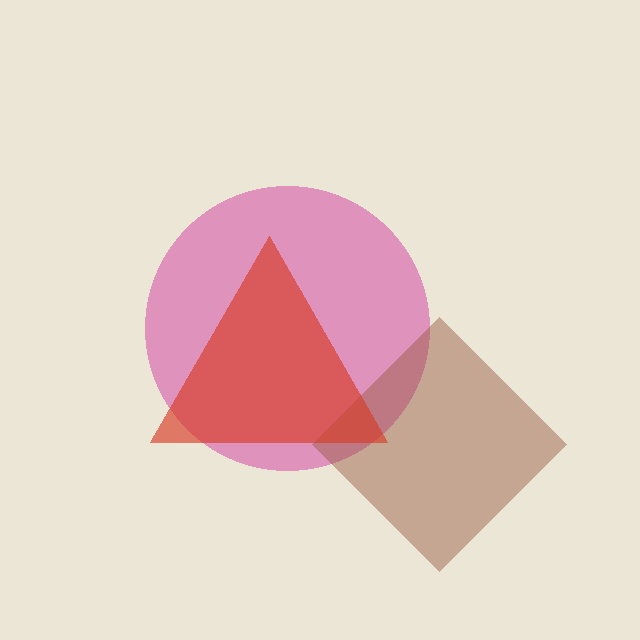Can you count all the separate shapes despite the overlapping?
Yes, there are 3 separate shapes.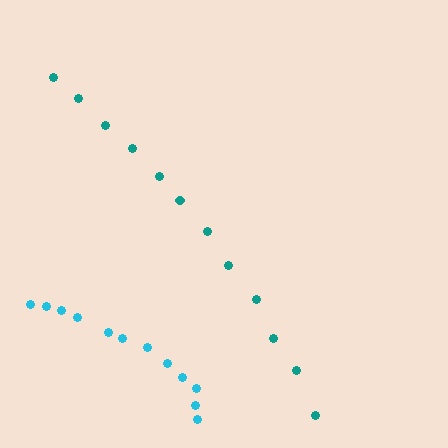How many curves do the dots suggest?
There are 2 distinct paths.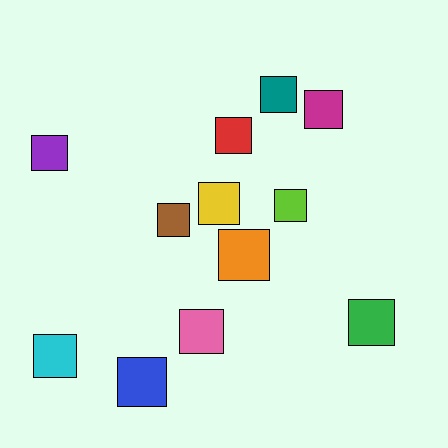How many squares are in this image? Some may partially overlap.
There are 12 squares.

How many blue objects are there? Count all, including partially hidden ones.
There is 1 blue object.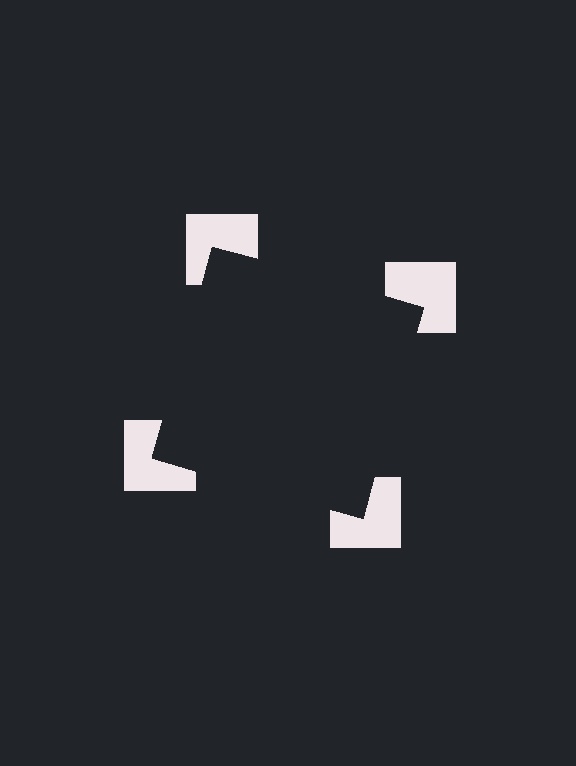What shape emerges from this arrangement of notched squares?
An illusory square — its edges are inferred from the aligned wedge cuts in the notched squares, not physically drawn.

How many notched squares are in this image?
There are 4 — one at each vertex of the illusory square.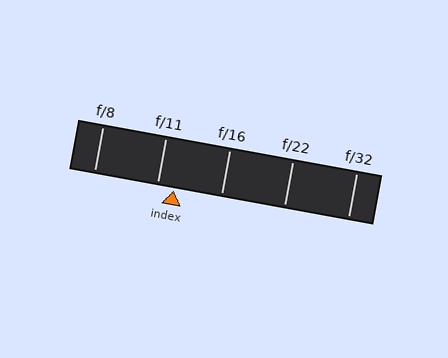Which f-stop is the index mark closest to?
The index mark is closest to f/11.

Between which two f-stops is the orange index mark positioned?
The index mark is between f/11 and f/16.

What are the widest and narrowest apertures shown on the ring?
The widest aperture shown is f/8 and the narrowest is f/32.